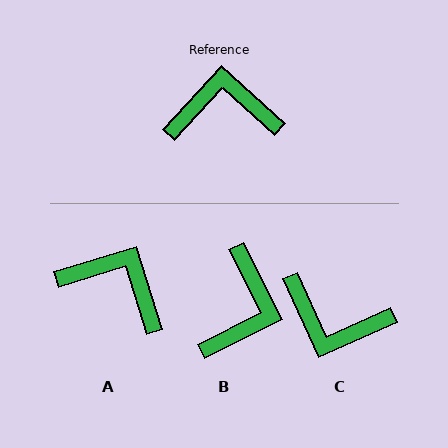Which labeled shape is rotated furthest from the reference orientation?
C, about 156 degrees away.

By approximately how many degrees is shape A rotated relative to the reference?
Approximately 31 degrees clockwise.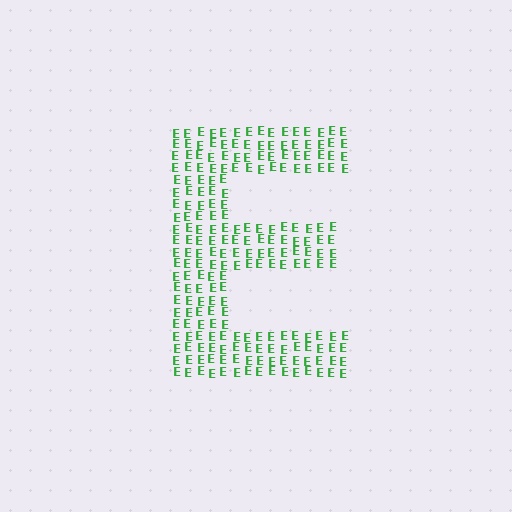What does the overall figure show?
The overall figure shows the letter E.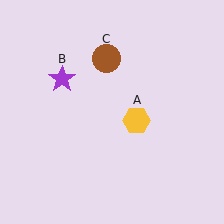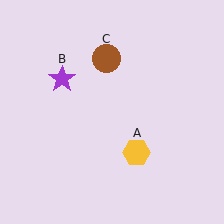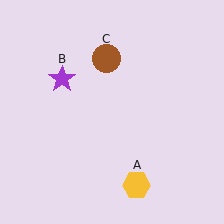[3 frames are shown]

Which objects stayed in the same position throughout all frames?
Purple star (object B) and brown circle (object C) remained stationary.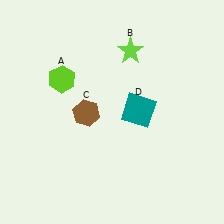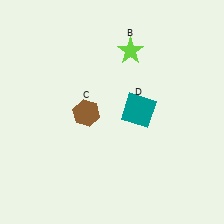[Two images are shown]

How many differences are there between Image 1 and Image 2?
There is 1 difference between the two images.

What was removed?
The lime hexagon (A) was removed in Image 2.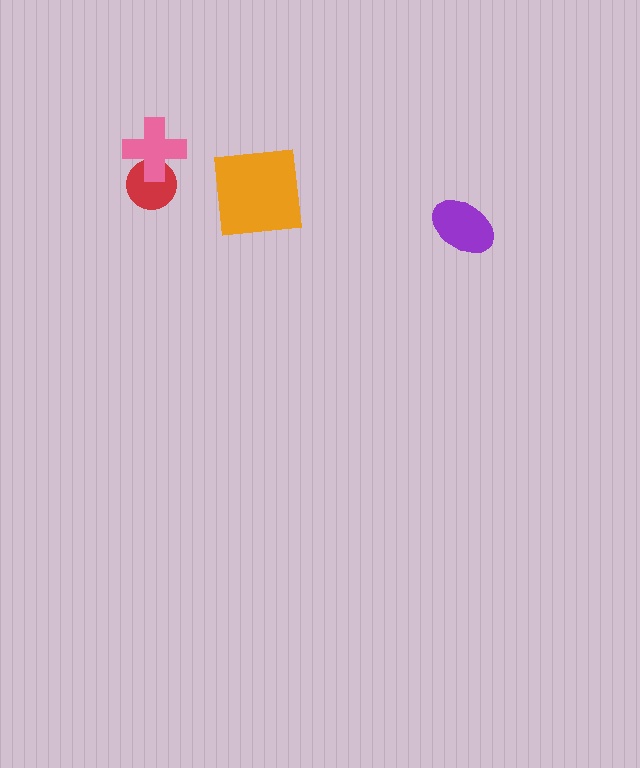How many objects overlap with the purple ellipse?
0 objects overlap with the purple ellipse.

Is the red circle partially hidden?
Yes, it is partially covered by another shape.